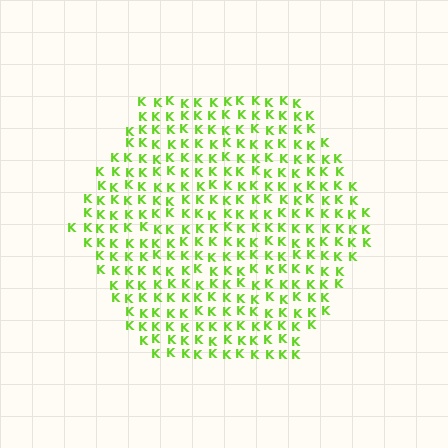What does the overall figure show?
The overall figure shows a hexagon.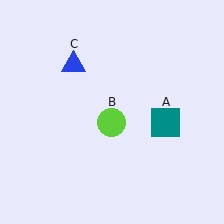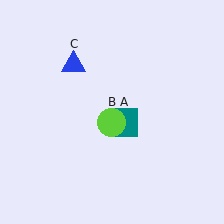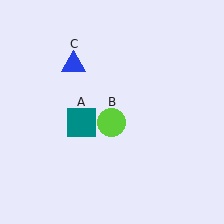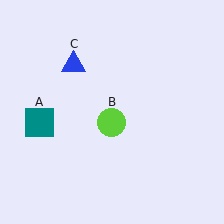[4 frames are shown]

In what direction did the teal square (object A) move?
The teal square (object A) moved left.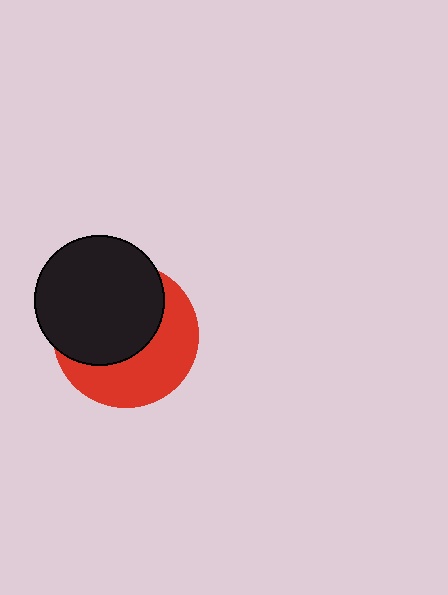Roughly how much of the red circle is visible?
About half of it is visible (roughly 46%).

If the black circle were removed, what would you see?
You would see the complete red circle.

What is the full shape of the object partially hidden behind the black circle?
The partially hidden object is a red circle.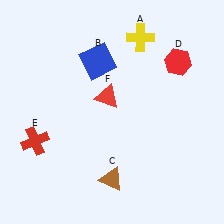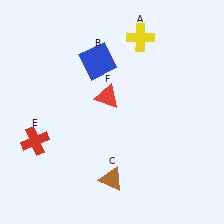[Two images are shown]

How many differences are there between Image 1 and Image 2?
There is 1 difference between the two images.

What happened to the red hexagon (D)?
The red hexagon (D) was removed in Image 2. It was in the top-right area of Image 1.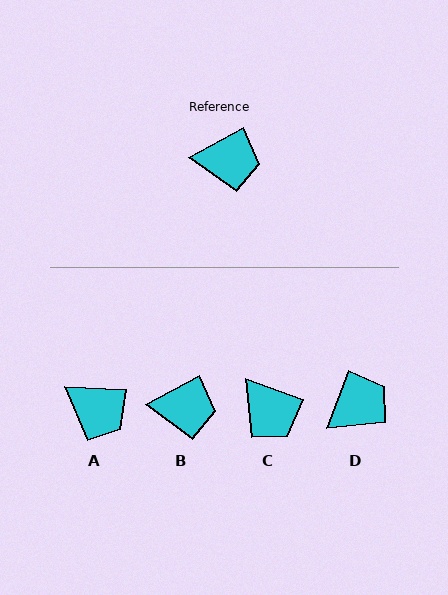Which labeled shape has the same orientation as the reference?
B.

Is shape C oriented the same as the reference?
No, it is off by about 48 degrees.